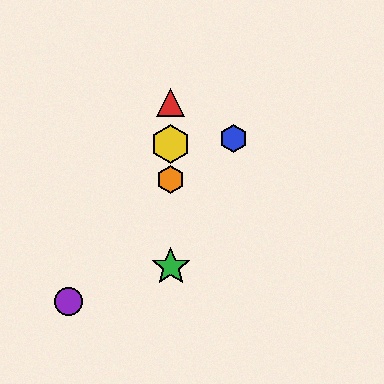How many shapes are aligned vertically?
4 shapes (the red triangle, the green star, the yellow hexagon, the orange hexagon) are aligned vertically.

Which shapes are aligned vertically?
The red triangle, the green star, the yellow hexagon, the orange hexagon are aligned vertically.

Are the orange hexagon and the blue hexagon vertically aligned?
No, the orange hexagon is at x≈171 and the blue hexagon is at x≈233.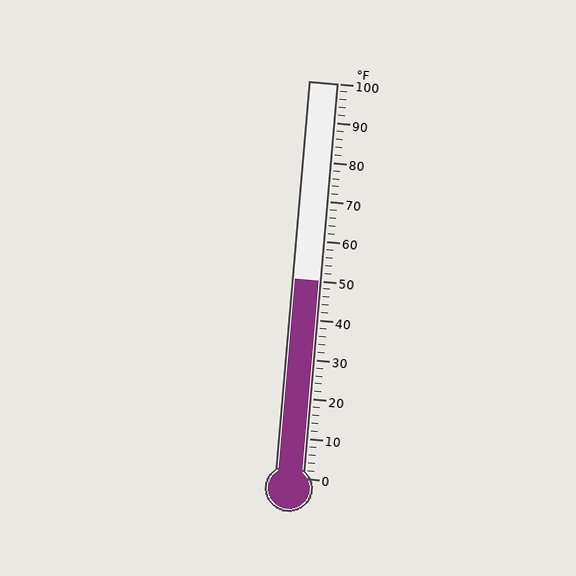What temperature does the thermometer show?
The thermometer shows approximately 50°F.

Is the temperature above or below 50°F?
The temperature is at 50°F.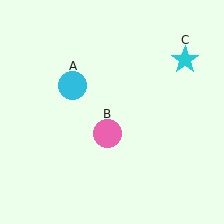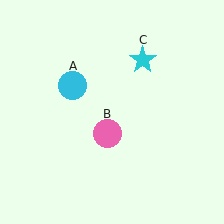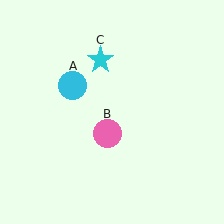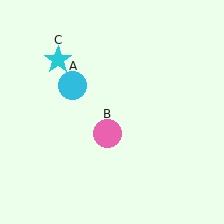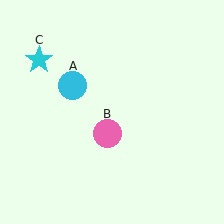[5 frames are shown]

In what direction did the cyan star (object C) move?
The cyan star (object C) moved left.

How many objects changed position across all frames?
1 object changed position: cyan star (object C).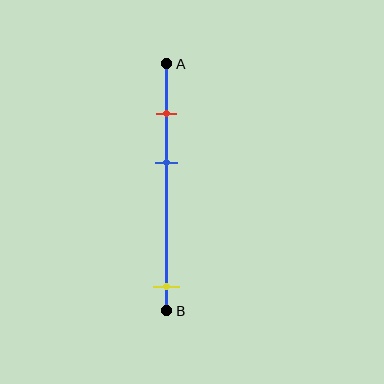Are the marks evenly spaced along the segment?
No, the marks are not evenly spaced.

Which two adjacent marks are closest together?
The red and blue marks are the closest adjacent pair.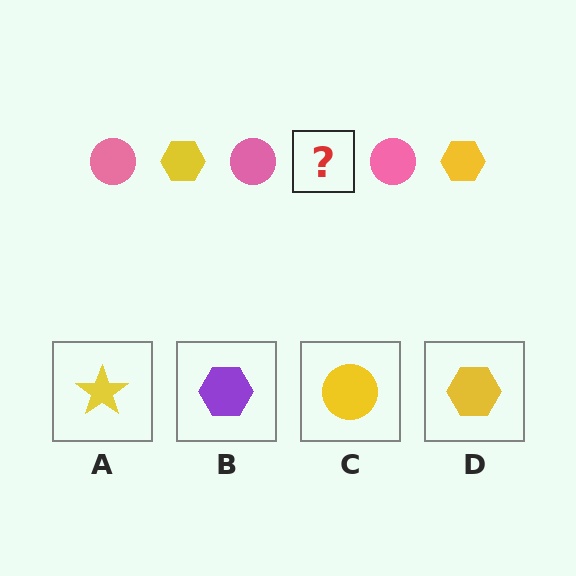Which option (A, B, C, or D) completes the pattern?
D.